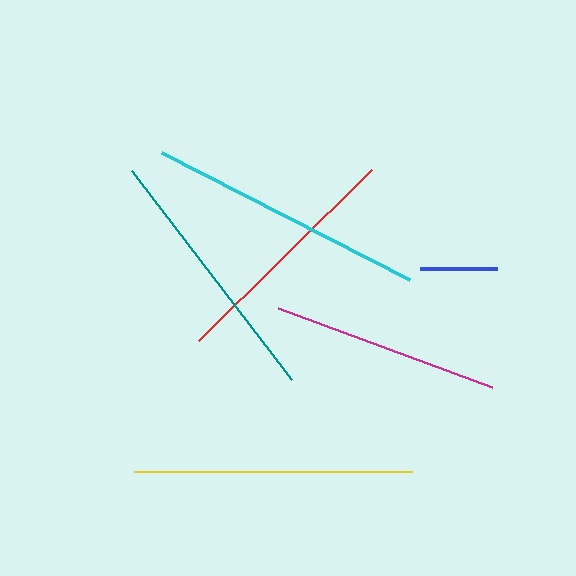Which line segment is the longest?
The cyan line is the longest at approximately 279 pixels.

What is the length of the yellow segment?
The yellow segment is approximately 279 pixels long.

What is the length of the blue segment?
The blue segment is approximately 77 pixels long.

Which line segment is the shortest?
The blue line is the shortest at approximately 77 pixels.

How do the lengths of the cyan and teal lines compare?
The cyan and teal lines are approximately the same length.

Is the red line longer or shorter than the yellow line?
The yellow line is longer than the red line.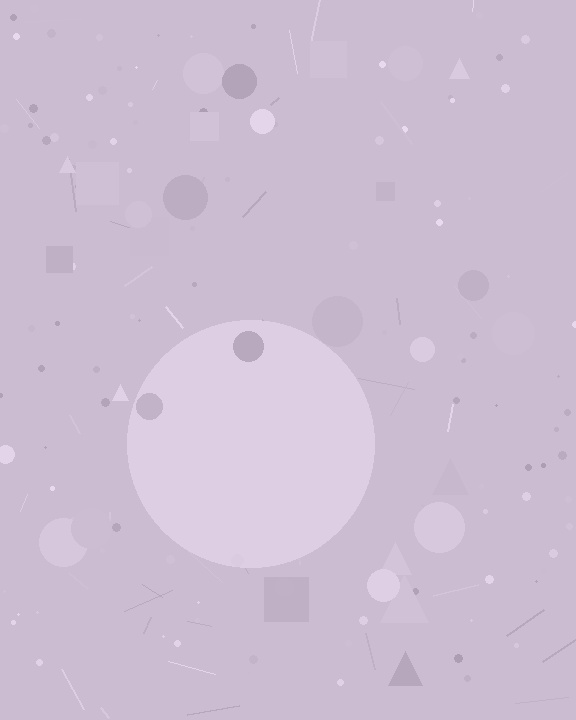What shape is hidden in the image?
A circle is hidden in the image.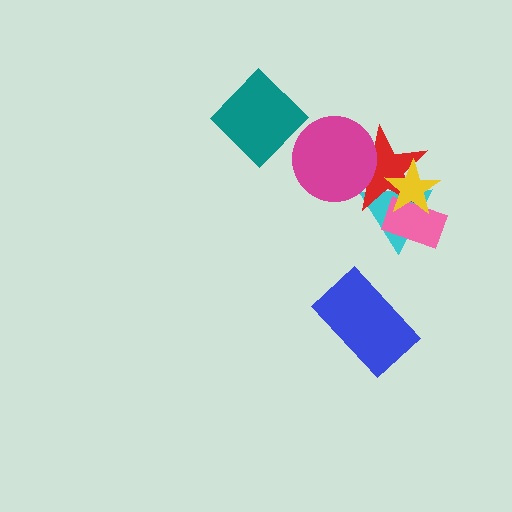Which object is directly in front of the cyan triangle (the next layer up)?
The pink rectangle is directly in front of the cyan triangle.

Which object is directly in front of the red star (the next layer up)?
The magenta circle is directly in front of the red star.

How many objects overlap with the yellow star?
3 objects overlap with the yellow star.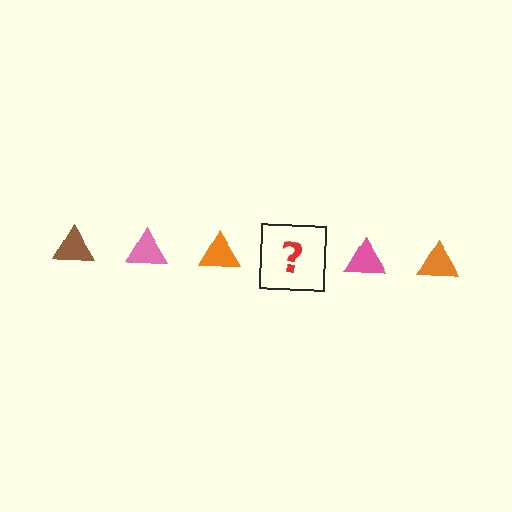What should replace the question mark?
The question mark should be replaced with a brown triangle.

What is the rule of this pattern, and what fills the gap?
The rule is that the pattern cycles through brown, pink, orange triangles. The gap should be filled with a brown triangle.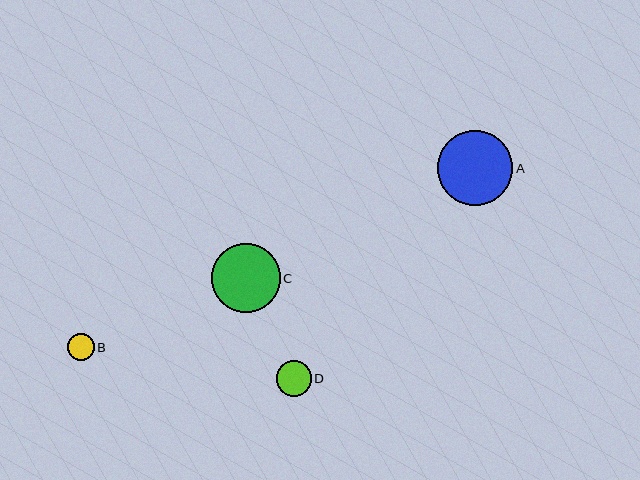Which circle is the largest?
Circle A is the largest with a size of approximately 75 pixels.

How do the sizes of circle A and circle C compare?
Circle A and circle C are approximately the same size.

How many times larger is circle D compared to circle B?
Circle D is approximately 1.3 times the size of circle B.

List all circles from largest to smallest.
From largest to smallest: A, C, D, B.